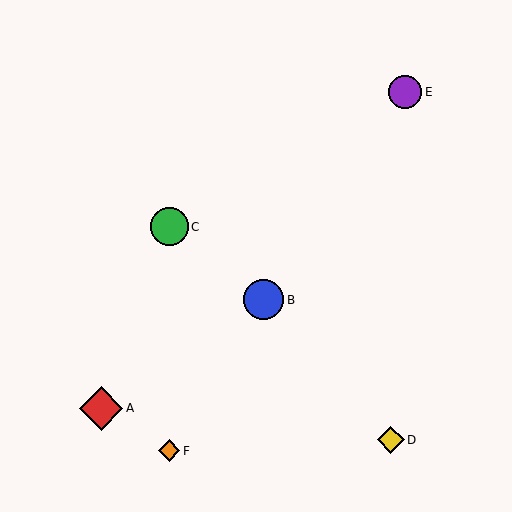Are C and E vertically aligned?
No, C is at x≈169 and E is at x≈405.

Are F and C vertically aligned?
Yes, both are at x≈169.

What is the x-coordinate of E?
Object E is at x≈405.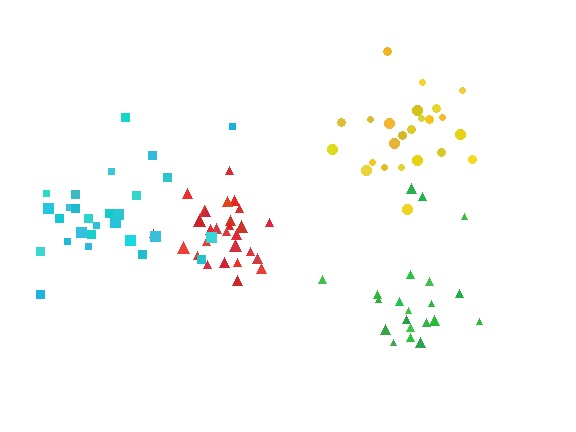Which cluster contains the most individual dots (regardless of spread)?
Red (29).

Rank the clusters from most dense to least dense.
red, yellow, green, cyan.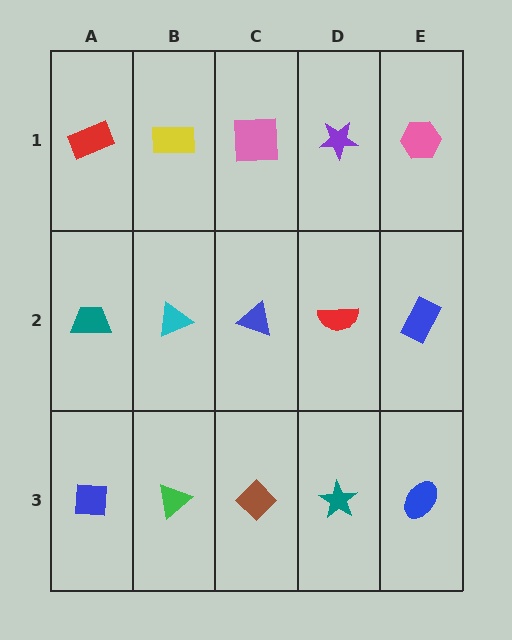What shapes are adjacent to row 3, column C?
A blue triangle (row 2, column C), a green triangle (row 3, column B), a teal star (row 3, column D).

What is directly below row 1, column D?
A red semicircle.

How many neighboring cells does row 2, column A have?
3.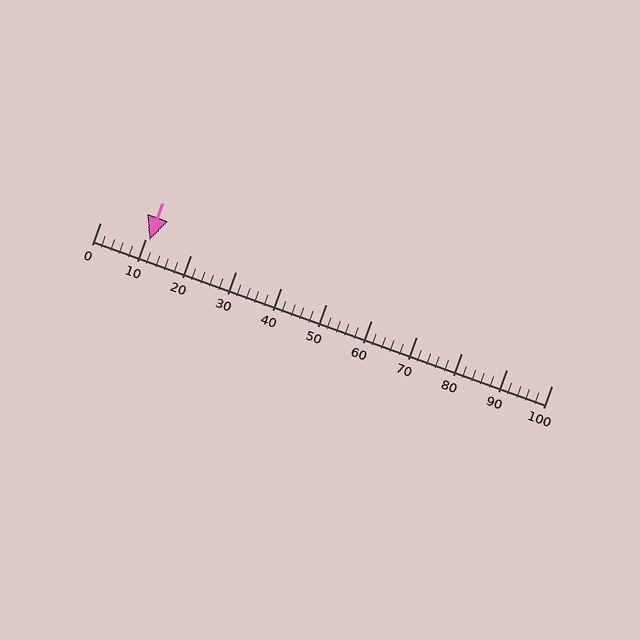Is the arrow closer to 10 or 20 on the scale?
The arrow is closer to 10.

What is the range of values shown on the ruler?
The ruler shows values from 0 to 100.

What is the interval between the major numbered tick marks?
The major tick marks are spaced 10 units apart.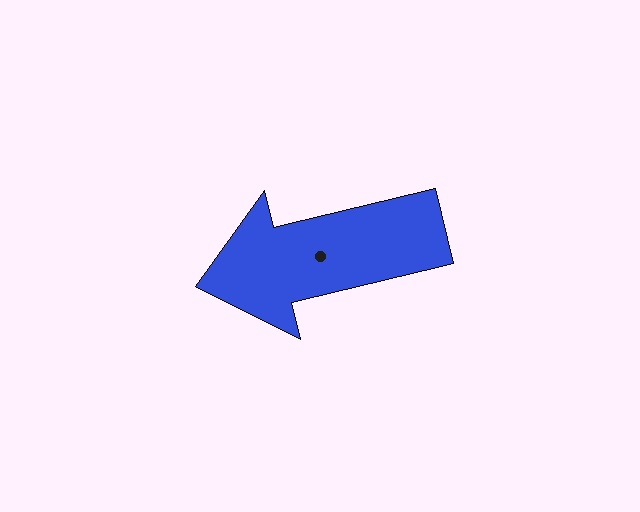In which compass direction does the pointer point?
West.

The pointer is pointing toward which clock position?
Roughly 9 o'clock.